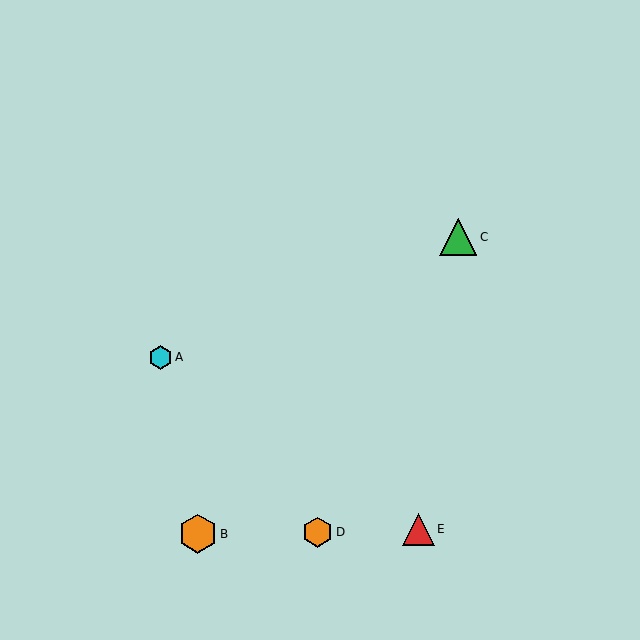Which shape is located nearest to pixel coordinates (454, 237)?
The green triangle (labeled C) at (458, 237) is nearest to that location.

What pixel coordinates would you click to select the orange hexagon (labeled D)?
Click at (318, 532) to select the orange hexagon D.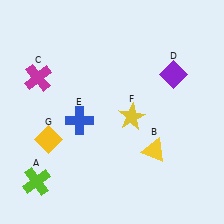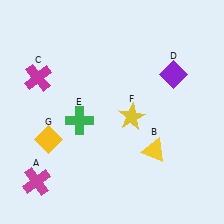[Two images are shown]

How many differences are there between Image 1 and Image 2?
There are 2 differences between the two images.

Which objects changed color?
A changed from lime to magenta. E changed from blue to green.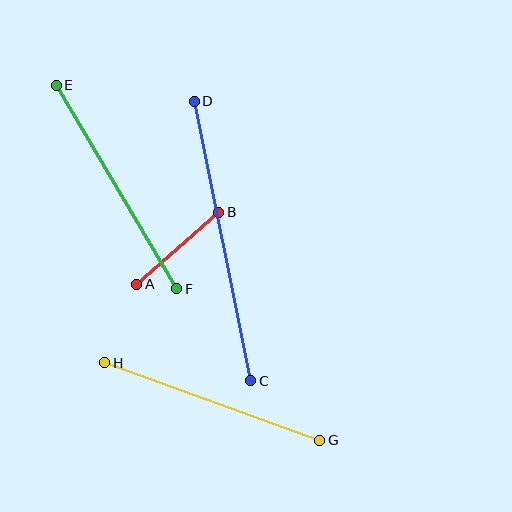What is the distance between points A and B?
The distance is approximately 109 pixels.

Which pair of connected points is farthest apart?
Points C and D are farthest apart.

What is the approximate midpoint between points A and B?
The midpoint is at approximately (178, 248) pixels.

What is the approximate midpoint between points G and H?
The midpoint is at approximately (212, 401) pixels.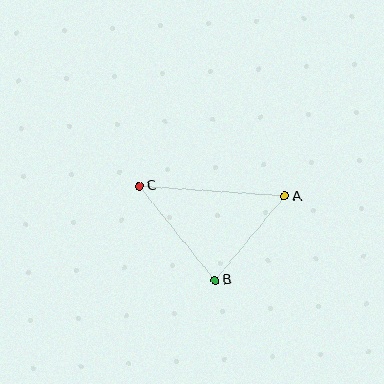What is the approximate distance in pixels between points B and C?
The distance between B and C is approximately 121 pixels.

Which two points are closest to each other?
Points A and B are closest to each other.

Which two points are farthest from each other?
Points A and C are farthest from each other.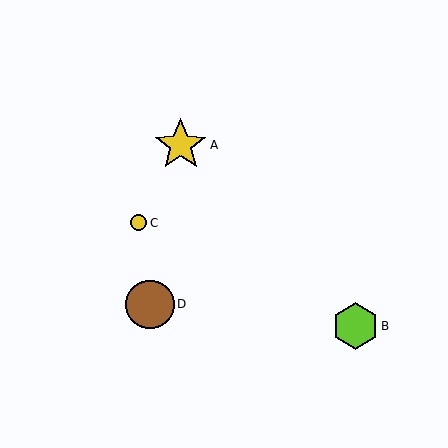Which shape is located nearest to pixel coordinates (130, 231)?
The yellow circle (labeled C) at (139, 223) is nearest to that location.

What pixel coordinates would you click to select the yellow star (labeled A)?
Click at (181, 145) to select the yellow star A.